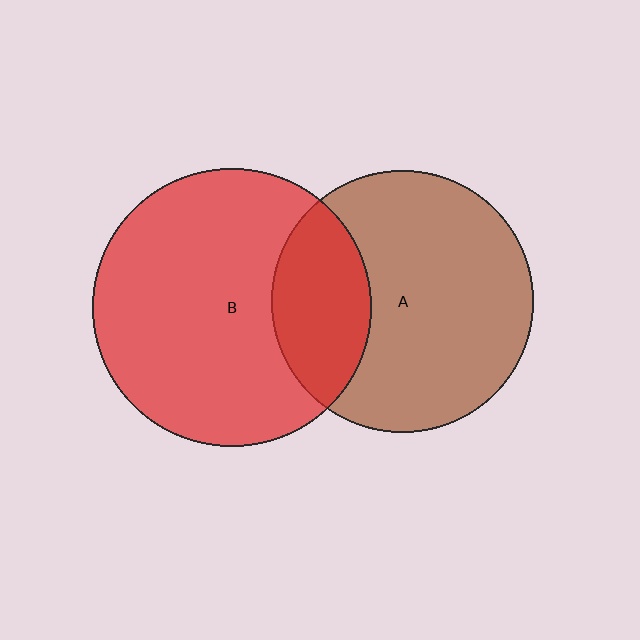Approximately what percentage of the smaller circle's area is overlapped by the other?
Approximately 25%.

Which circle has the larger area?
Circle B (red).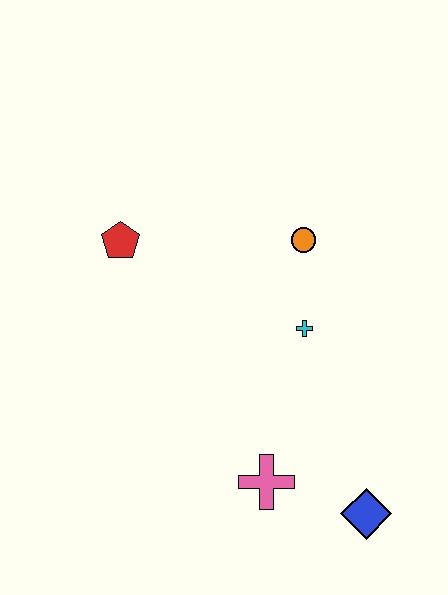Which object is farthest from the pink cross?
The red pentagon is farthest from the pink cross.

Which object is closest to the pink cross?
The blue diamond is closest to the pink cross.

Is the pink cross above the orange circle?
No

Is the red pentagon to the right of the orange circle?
No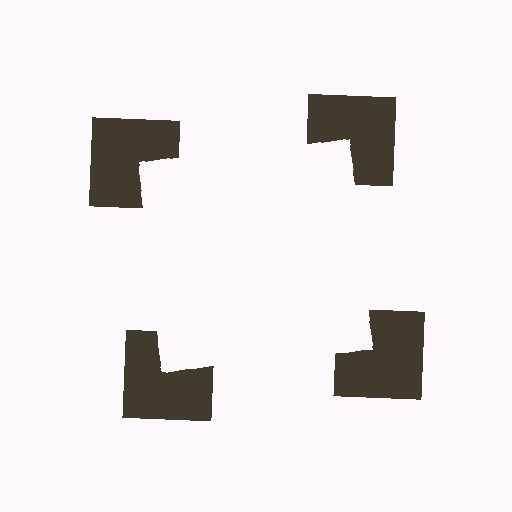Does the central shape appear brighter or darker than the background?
It typically appears slightly brighter than the background, even though no actual brightness change is drawn.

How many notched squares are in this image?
There are 4 — one at each vertex of the illusory square.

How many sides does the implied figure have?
4 sides.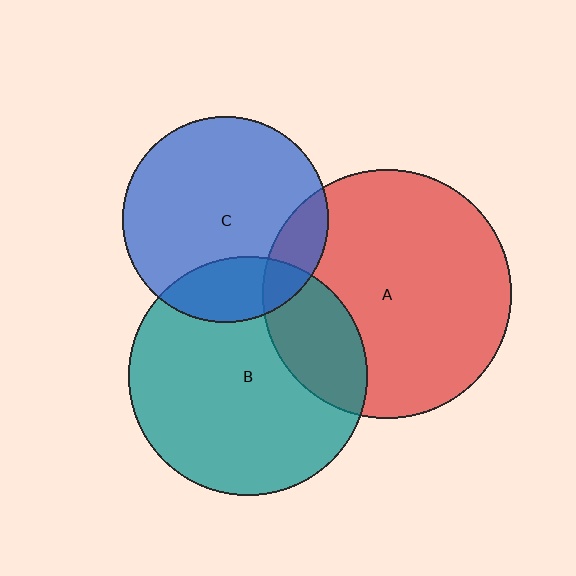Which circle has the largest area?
Circle A (red).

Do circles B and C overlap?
Yes.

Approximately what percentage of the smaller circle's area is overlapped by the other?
Approximately 20%.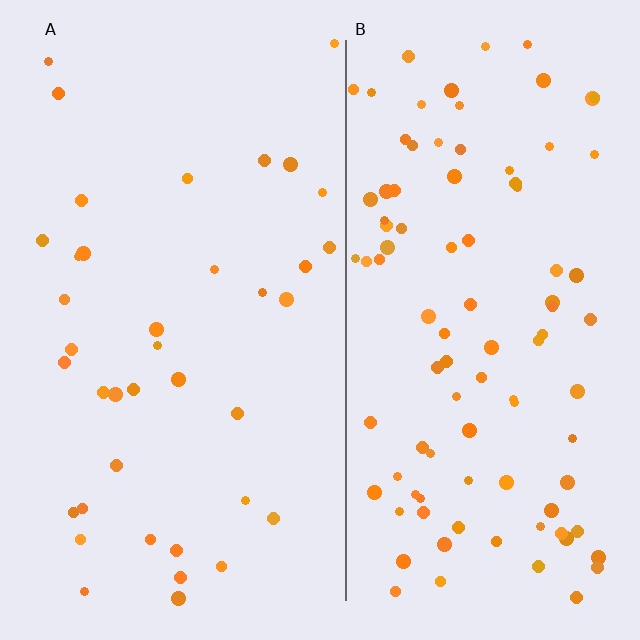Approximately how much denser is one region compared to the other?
Approximately 2.5× — region B over region A.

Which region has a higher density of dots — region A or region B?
B (the right).